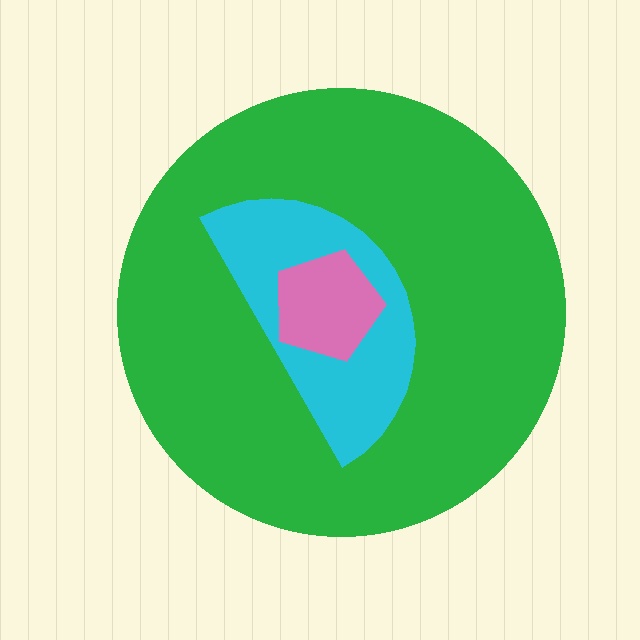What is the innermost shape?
The pink pentagon.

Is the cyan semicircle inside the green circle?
Yes.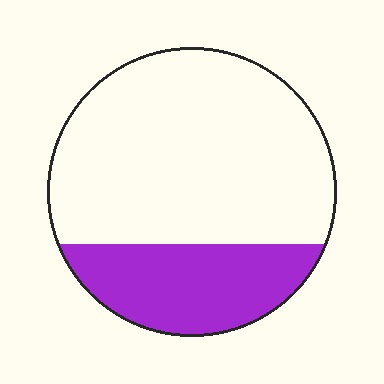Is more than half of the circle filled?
No.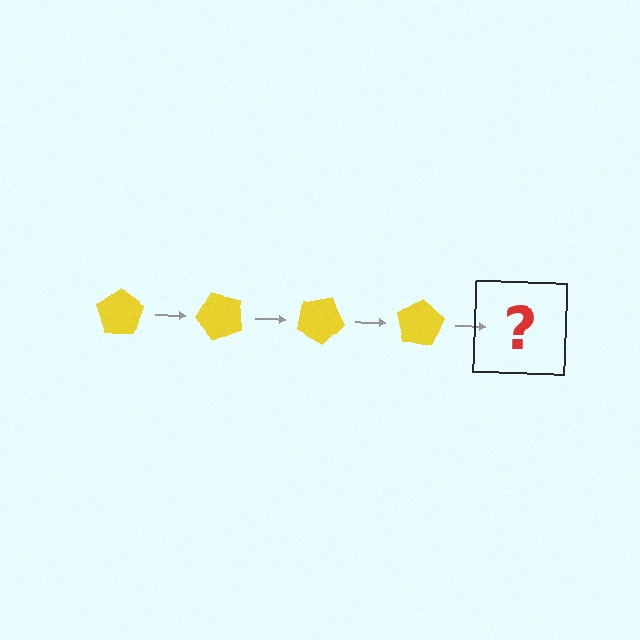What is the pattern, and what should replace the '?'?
The pattern is that the pentagon rotates 50 degrees each step. The '?' should be a yellow pentagon rotated 200 degrees.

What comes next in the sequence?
The next element should be a yellow pentagon rotated 200 degrees.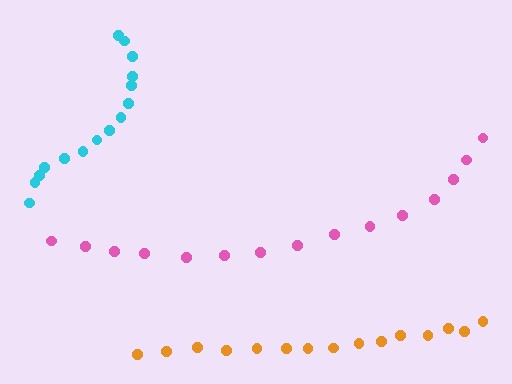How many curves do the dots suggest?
There are 3 distinct paths.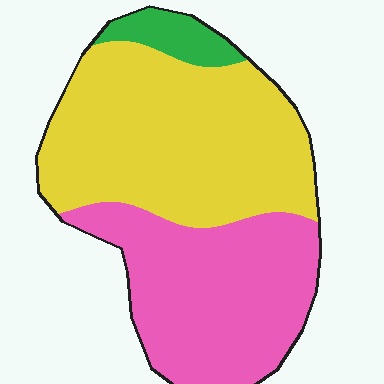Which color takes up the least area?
Green, at roughly 5%.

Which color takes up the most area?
Yellow, at roughly 55%.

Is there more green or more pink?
Pink.